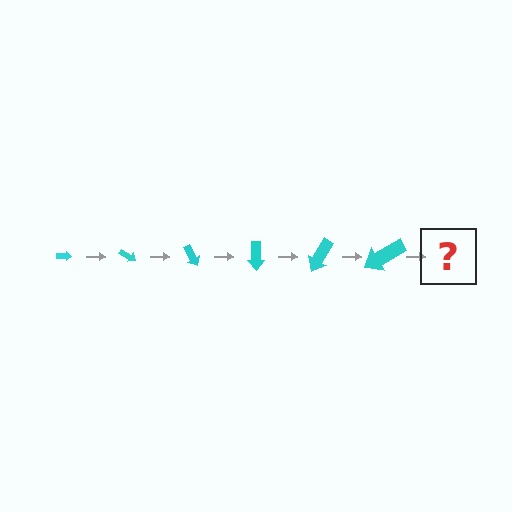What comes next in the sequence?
The next element should be an arrow, larger than the previous one and rotated 180 degrees from the start.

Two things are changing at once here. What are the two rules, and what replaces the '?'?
The two rules are that the arrow grows larger each step and it rotates 30 degrees each step. The '?' should be an arrow, larger than the previous one and rotated 180 degrees from the start.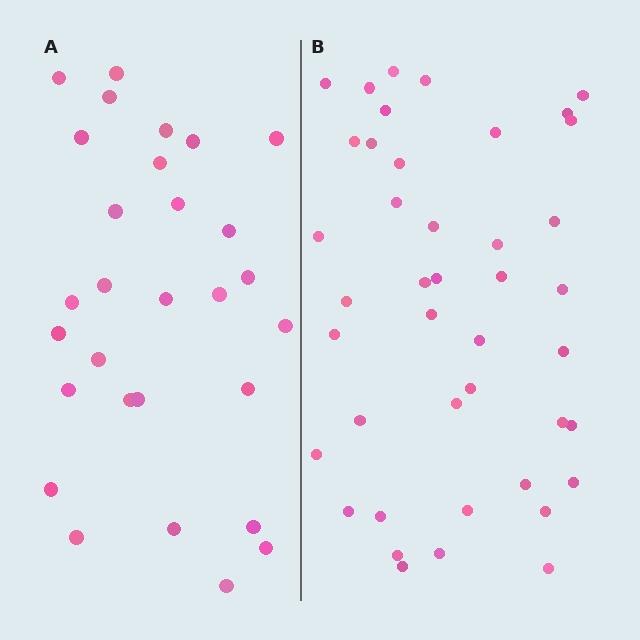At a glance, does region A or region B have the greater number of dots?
Region B (the right region) has more dots.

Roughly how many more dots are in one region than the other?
Region B has approximately 15 more dots than region A.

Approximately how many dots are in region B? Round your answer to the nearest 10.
About 40 dots. (The exact count is 42, which rounds to 40.)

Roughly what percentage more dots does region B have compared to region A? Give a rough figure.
About 45% more.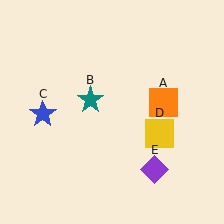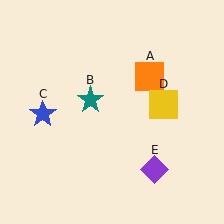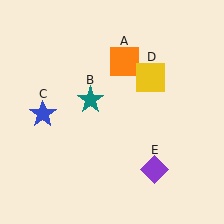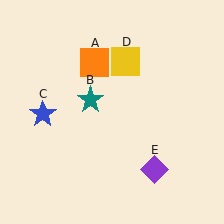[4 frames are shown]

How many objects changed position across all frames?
2 objects changed position: orange square (object A), yellow square (object D).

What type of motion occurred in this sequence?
The orange square (object A), yellow square (object D) rotated counterclockwise around the center of the scene.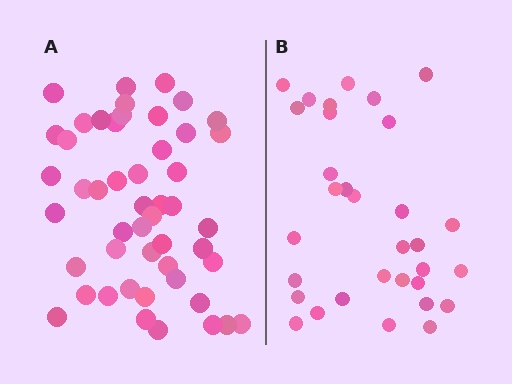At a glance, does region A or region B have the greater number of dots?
Region A (the left region) has more dots.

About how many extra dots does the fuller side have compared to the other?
Region A has approximately 15 more dots than region B.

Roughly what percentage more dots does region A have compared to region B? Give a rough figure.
About 55% more.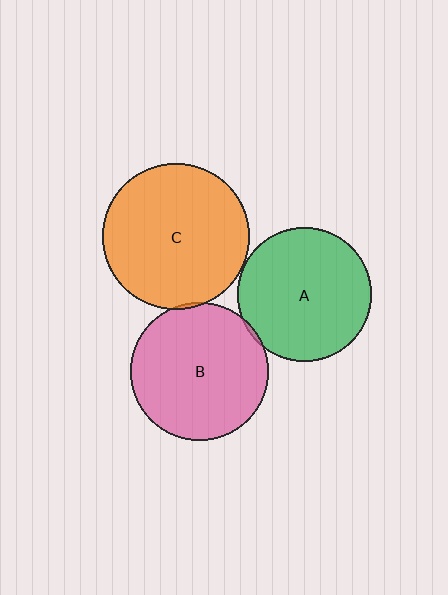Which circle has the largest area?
Circle C (orange).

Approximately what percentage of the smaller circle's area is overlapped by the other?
Approximately 5%.